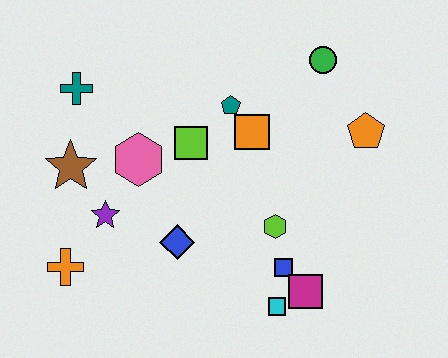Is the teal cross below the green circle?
Yes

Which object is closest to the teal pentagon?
The orange square is closest to the teal pentagon.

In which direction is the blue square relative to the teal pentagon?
The blue square is below the teal pentagon.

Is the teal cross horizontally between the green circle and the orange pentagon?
No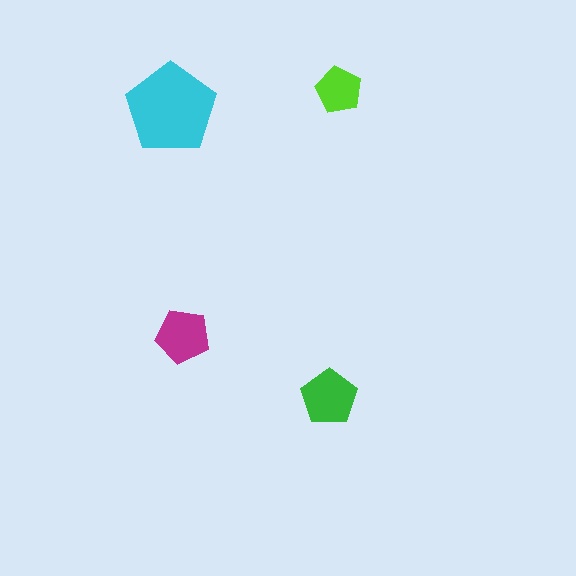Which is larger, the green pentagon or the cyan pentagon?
The cyan one.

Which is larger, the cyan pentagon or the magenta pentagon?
The cyan one.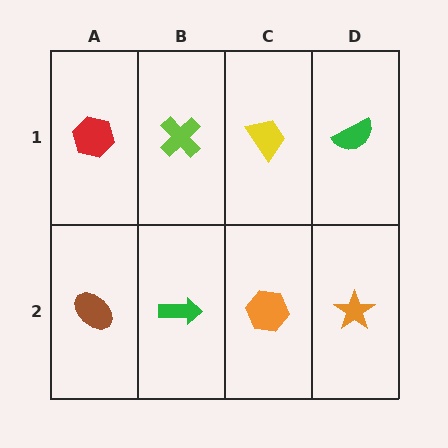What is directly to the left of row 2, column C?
A green arrow.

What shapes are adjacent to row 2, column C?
A yellow trapezoid (row 1, column C), a green arrow (row 2, column B), an orange star (row 2, column D).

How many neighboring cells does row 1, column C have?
3.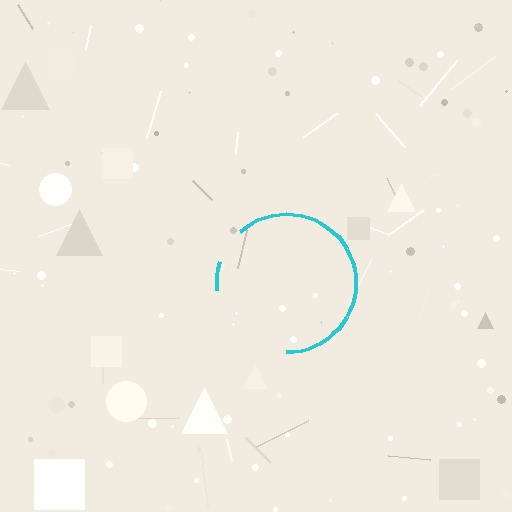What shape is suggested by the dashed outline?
The dashed outline suggests a circle.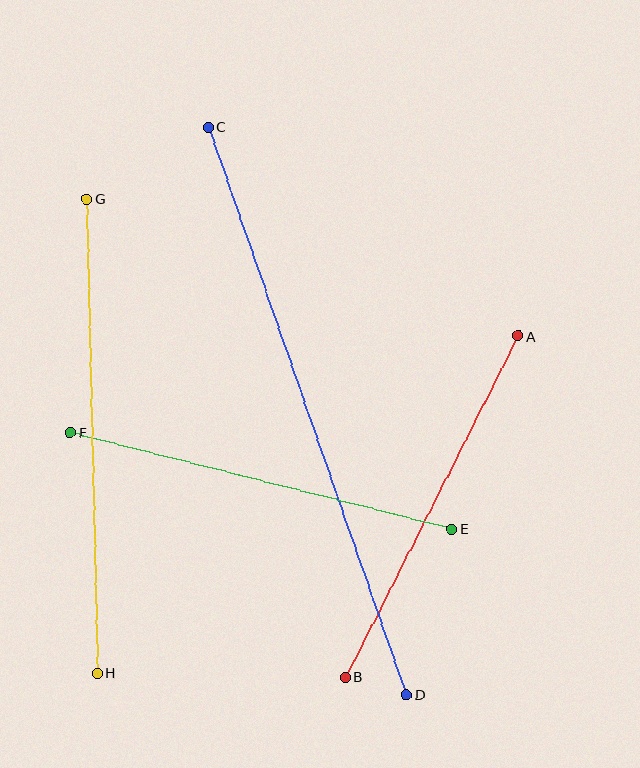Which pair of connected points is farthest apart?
Points C and D are farthest apart.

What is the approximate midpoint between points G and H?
The midpoint is at approximately (92, 436) pixels.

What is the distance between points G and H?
The distance is approximately 475 pixels.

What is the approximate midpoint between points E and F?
The midpoint is at approximately (261, 481) pixels.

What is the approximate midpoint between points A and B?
The midpoint is at approximately (432, 507) pixels.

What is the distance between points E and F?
The distance is approximately 393 pixels.